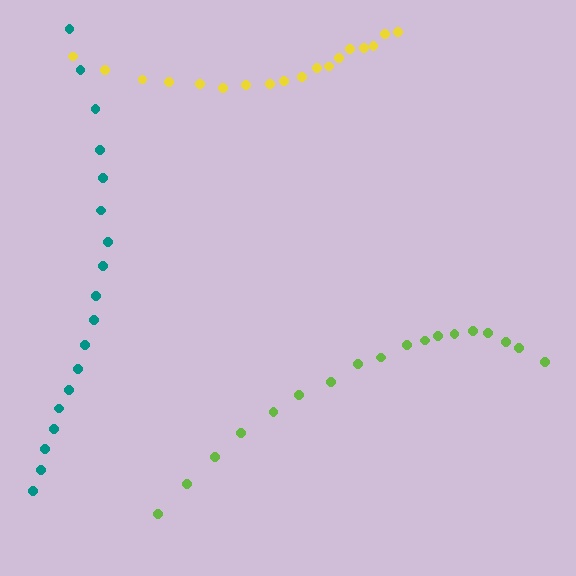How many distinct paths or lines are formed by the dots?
There are 3 distinct paths.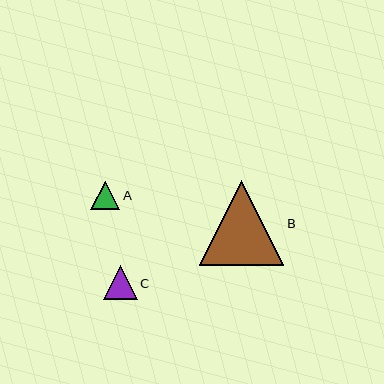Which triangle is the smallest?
Triangle A is the smallest with a size of approximately 29 pixels.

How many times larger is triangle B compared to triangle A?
Triangle B is approximately 2.9 times the size of triangle A.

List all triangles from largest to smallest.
From largest to smallest: B, C, A.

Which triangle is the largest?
Triangle B is the largest with a size of approximately 84 pixels.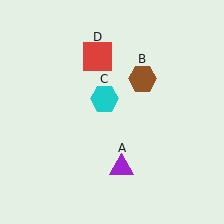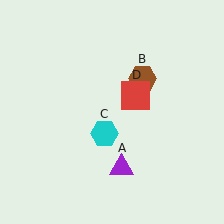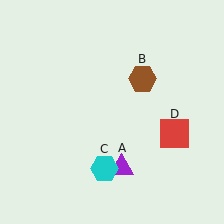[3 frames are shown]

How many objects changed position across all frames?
2 objects changed position: cyan hexagon (object C), red square (object D).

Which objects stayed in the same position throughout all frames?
Purple triangle (object A) and brown hexagon (object B) remained stationary.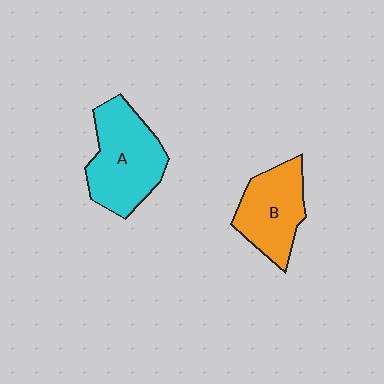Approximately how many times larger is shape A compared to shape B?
Approximately 1.3 times.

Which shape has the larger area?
Shape A (cyan).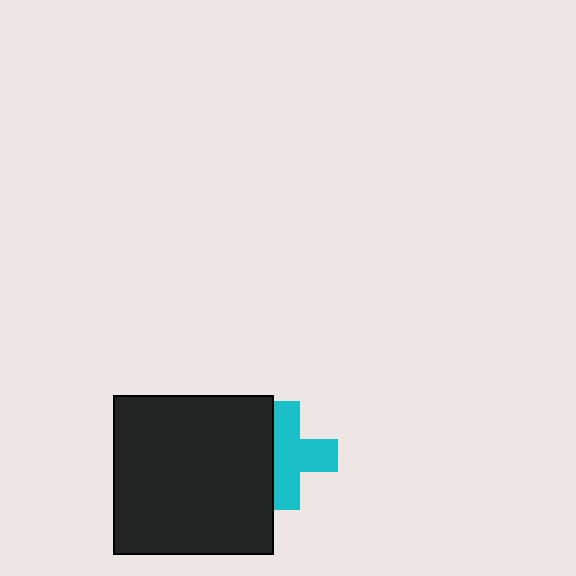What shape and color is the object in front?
The object in front is a black rectangle.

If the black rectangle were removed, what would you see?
You would see the complete cyan cross.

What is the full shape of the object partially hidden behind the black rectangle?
The partially hidden object is a cyan cross.